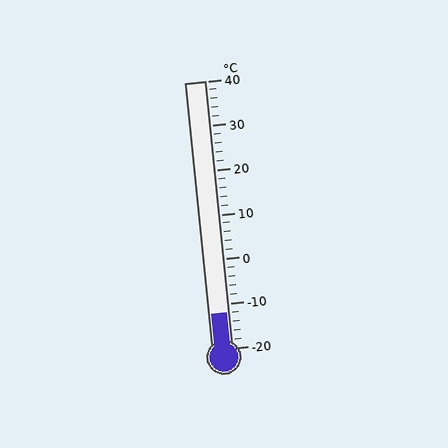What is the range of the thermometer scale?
The thermometer scale ranges from -20°C to 40°C.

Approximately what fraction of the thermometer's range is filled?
The thermometer is filled to approximately 15% of its range.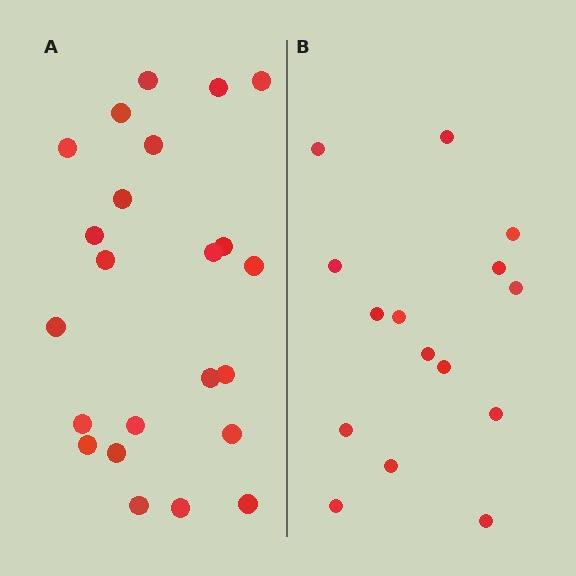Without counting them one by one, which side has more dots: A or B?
Region A (the left region) has more dots.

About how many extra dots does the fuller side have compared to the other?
Region A has roughly 8 or so more dots than region B.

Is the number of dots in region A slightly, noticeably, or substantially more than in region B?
Region A has substantially more. The ratio is roughly 1.5 to 1.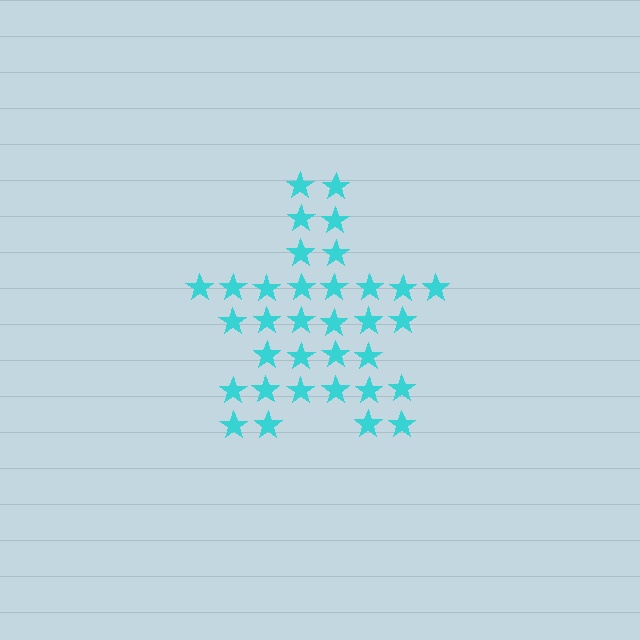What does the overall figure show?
The overall figure shows a star.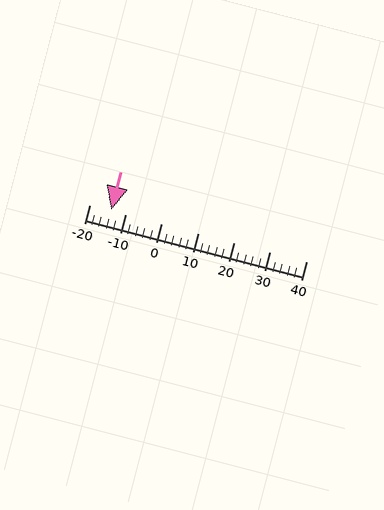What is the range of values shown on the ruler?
The ruler shows values from -20 to 40.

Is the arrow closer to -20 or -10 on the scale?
The arrow is closer to -10.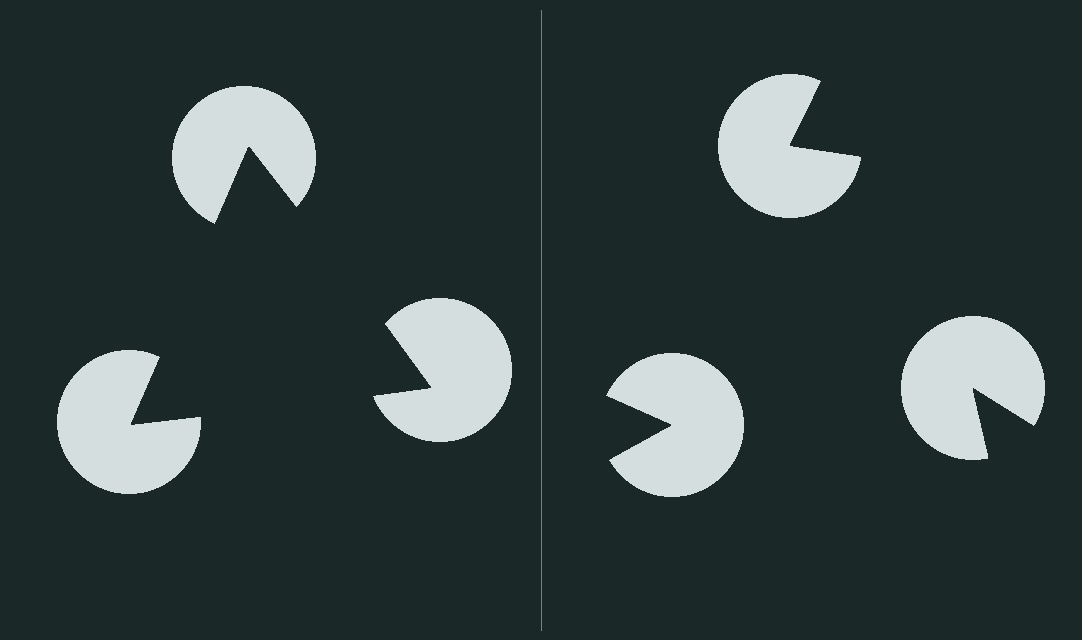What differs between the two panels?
The pac-man discs are positioned identically on both sides; only the wedge orientations differ. On the left they align to a triangle; on the right they are misaligned.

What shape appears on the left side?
An illusory triangle.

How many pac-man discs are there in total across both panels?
6 — 3 on each side.